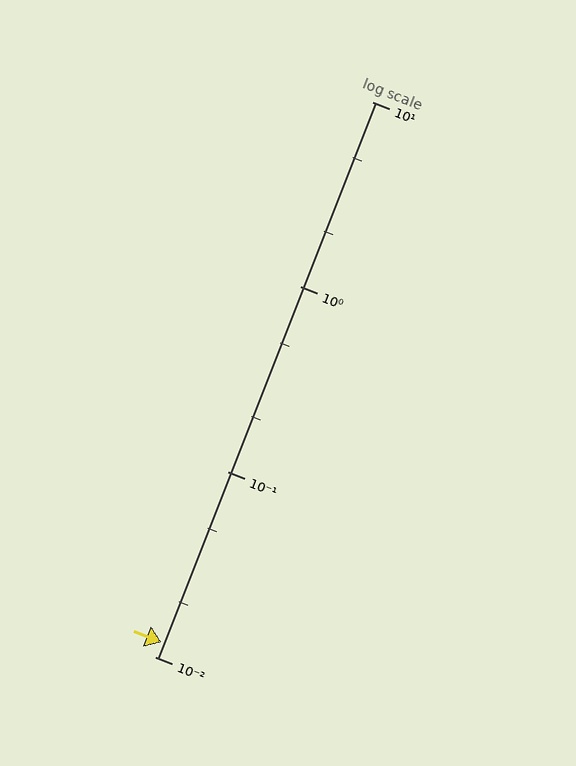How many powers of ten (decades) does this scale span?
The scale spans 3 decades, from 0.01 to 10.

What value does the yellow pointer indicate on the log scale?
The pointer indicates approximately 0.012.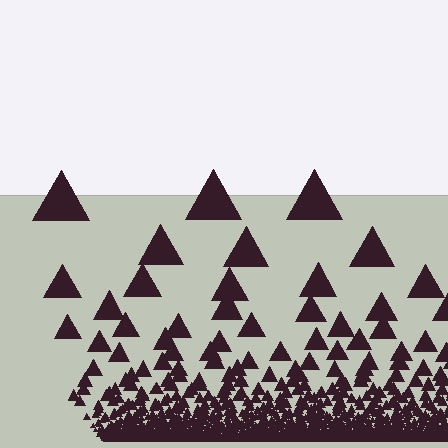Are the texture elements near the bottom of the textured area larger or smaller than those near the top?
Smaller. The gradient is inverted — elements near the bottom are smaller and denser.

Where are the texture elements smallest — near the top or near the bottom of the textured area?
Near the bottom.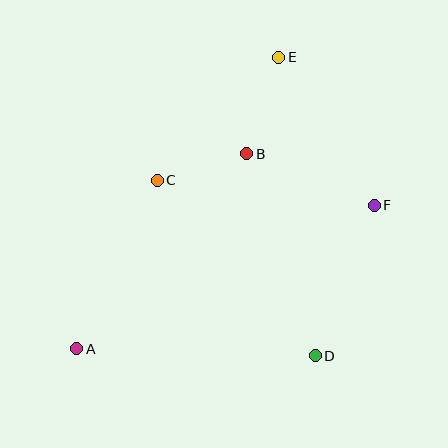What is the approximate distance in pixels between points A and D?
The distance between A and D is approximately 238 pixels.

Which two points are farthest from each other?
Points A and E are farthest from each other.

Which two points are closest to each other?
Points B and C are closest to each other.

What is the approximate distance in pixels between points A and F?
The distance between A and F is approximately 330 pixels.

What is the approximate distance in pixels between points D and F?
The distance between D and F is approximately 162 pixels.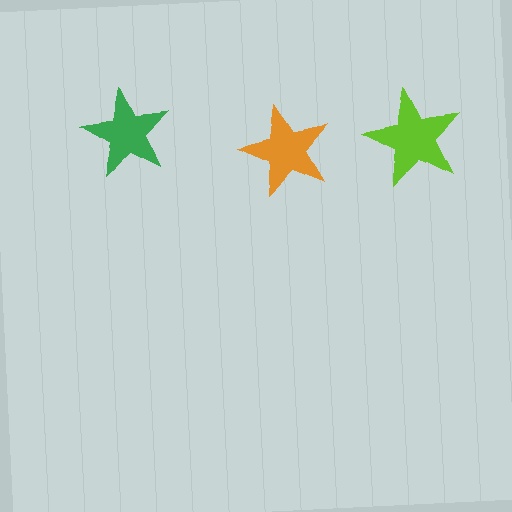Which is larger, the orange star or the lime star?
The lime one.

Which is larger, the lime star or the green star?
The lime one.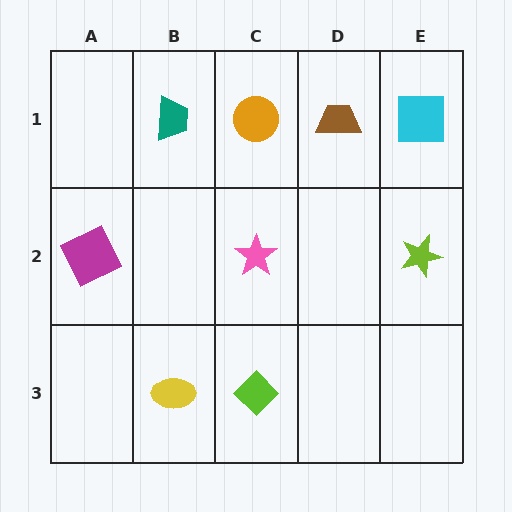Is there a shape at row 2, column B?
No, that cell is empty.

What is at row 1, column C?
An orange circle.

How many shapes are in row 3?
2 shapes.